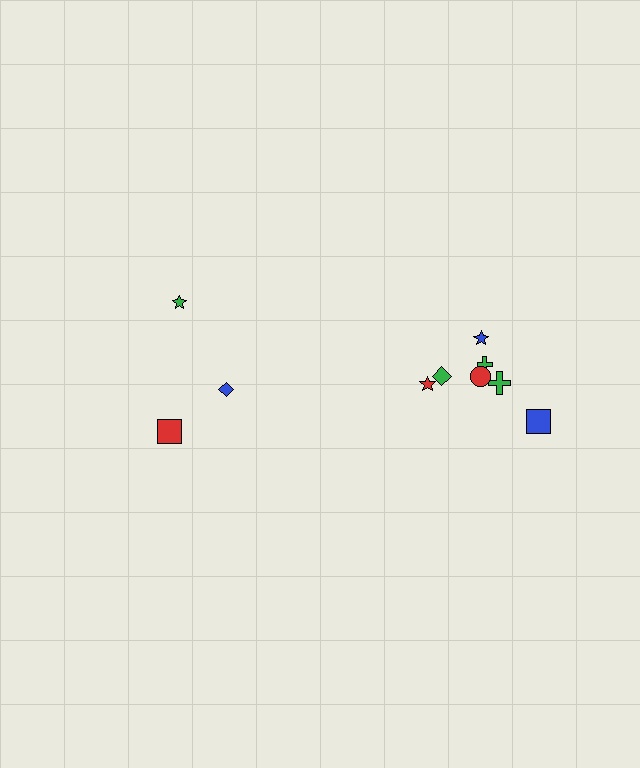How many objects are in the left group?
There are 3 objects.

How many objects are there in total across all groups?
There are 10 objects.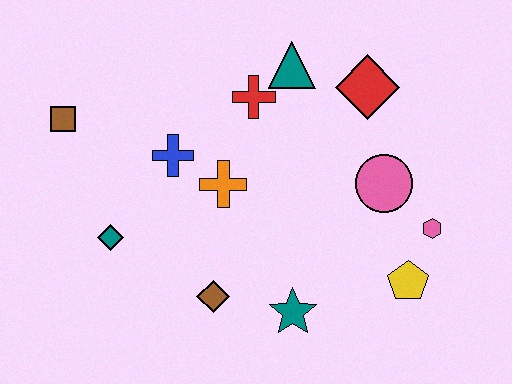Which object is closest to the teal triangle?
The red cross is closest to the teal triangle.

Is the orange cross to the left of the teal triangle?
Yes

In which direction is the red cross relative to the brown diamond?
The red cross is above the brown diamond.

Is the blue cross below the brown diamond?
No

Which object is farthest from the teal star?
The brown square is farthest from the teal star.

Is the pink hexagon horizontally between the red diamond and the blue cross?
No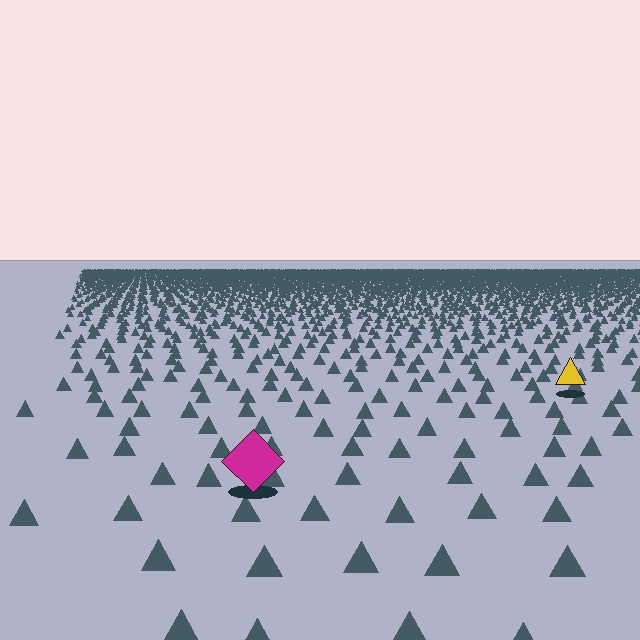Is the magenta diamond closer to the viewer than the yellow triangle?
Yes. The magenta diamond is closer — you can tell from the texture gradient: the ground texture is coarser near it.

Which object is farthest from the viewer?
The yellow triangle is farthest from the viewer. It appears smaller and the ground texture around it is denser.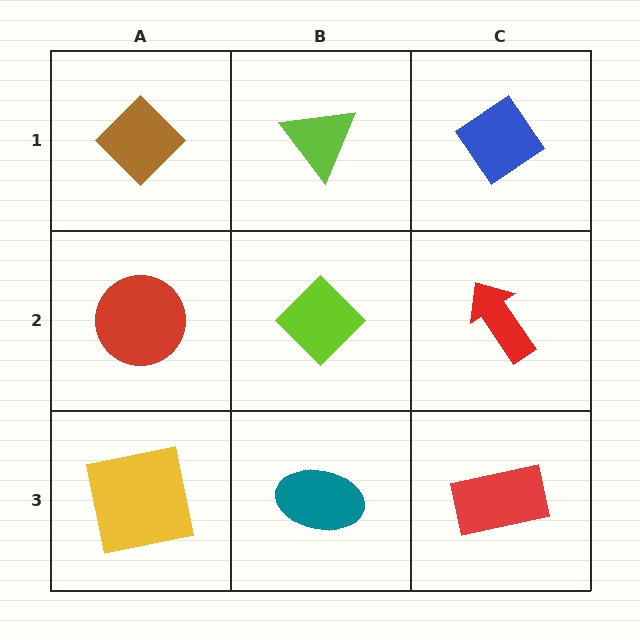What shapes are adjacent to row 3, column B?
A lime diamond (row 2, column B), a yellow square (row 3, column A), a red rectangle (row 3, column C).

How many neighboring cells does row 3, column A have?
2.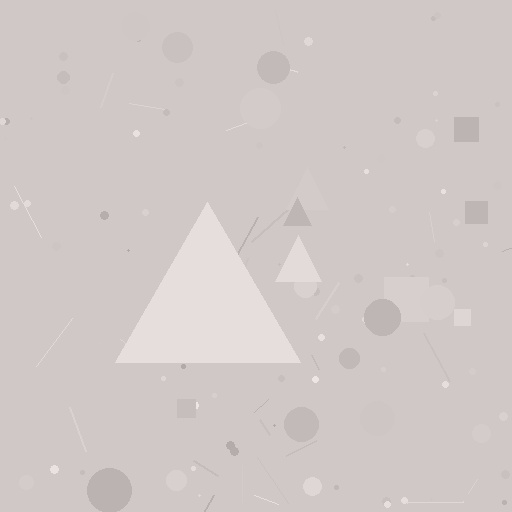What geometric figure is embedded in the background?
A triangle is embedded in the background.